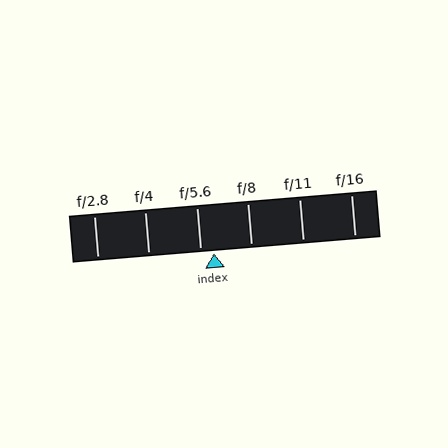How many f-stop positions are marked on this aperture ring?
There are 6 f-stop positions marked.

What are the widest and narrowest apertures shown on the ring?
The widest aperture shown is f/2.8 and the narrowest is f/16.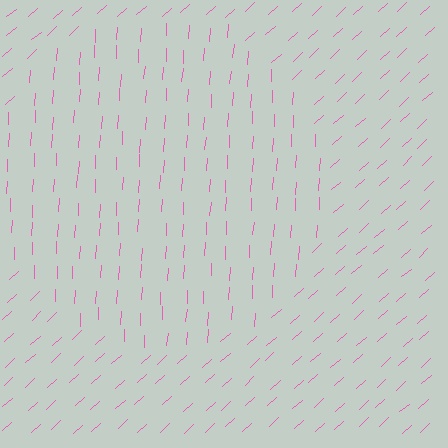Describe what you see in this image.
The image is filled with small pink line segments. A circle region in the image has lines oriented differently from the surrounding lines, creating a visible texture boundary.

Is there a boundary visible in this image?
Yes, there is a texture boundary formed by a change in line orientation.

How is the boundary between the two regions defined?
The boundary is defined purely by a change in line orientation (approximately 45 degrees difference). All lines are the same color and thickness.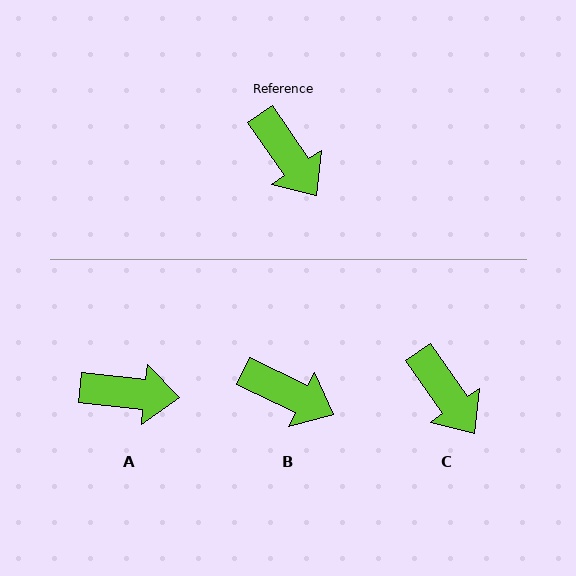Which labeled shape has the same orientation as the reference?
C.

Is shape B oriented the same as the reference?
No, it is off by about 30 degrees.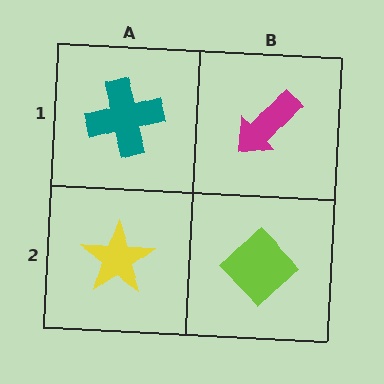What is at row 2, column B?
A lime diamond.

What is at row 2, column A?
A yellow star.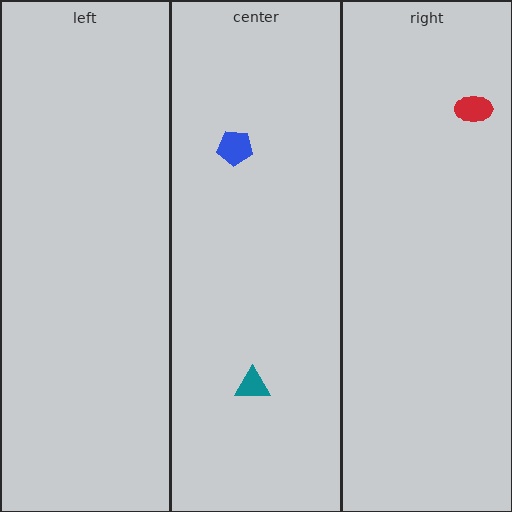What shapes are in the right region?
The red ellipse.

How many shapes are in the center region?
2.